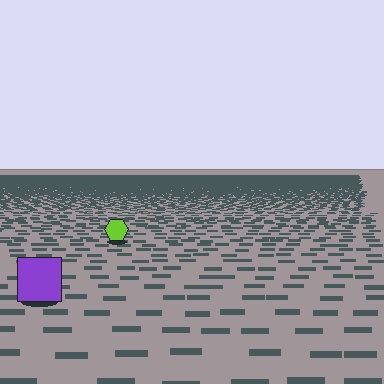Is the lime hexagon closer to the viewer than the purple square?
No. The purple square is closer — you can tell from the texture gradient: the ground texture is coarser near it.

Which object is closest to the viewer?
The purple square is closest. The texture marks near it are larger and more spread out.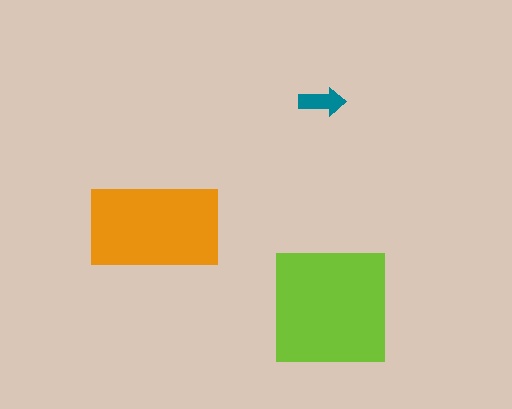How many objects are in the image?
There are 3 objects in the image.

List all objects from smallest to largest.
The teal arrow, the orange rectangle, the lime square.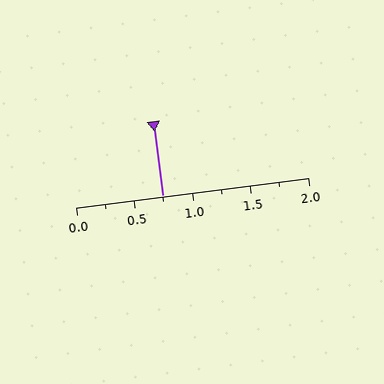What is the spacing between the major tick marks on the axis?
The major ticks are spaced 0.5 apart.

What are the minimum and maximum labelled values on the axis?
The axis runs from 0.0 to 2.0.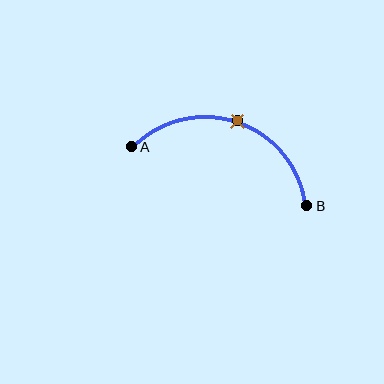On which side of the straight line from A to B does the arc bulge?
The arc bulges above the straight line connecting A and B.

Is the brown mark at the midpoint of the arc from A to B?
Yes. The brown mark lies on the arc at equal arc-length from both A and B — it is the arc midpoint.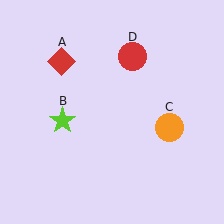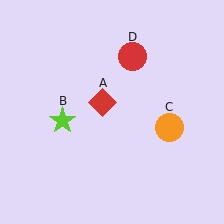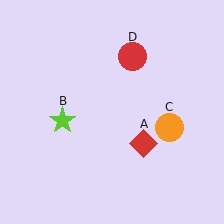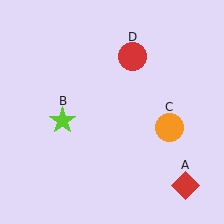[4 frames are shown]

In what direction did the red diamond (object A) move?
The red diamond (object A) moved down and to the right.